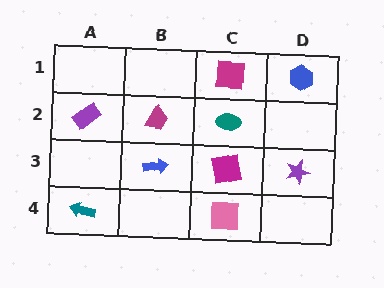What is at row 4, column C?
A pink square.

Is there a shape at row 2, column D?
No, that cell is empty.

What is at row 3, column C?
A magenta square.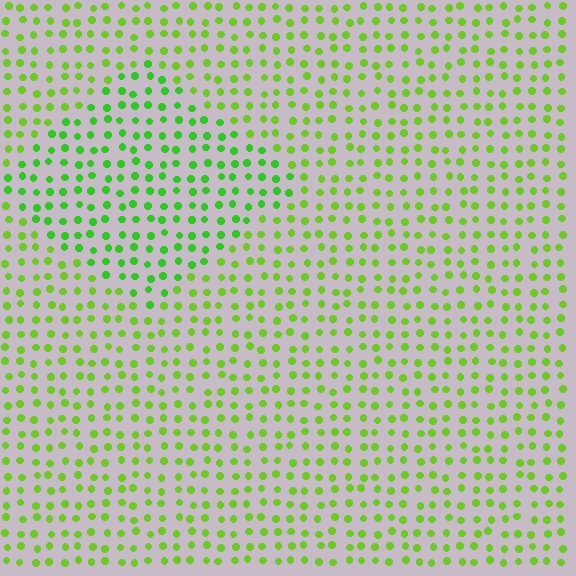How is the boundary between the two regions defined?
The boundary is defined purely by a slight shift in hue (about 23 degrees). Spacing, size, and orientation are identical on both sides.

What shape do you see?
I see a diamond.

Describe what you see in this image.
The image is filled with small lime elements in a uniform arrangement. A diamond-shaped region is visible where the elements are tinted to a slightly different hue, forming a subtle color boundary.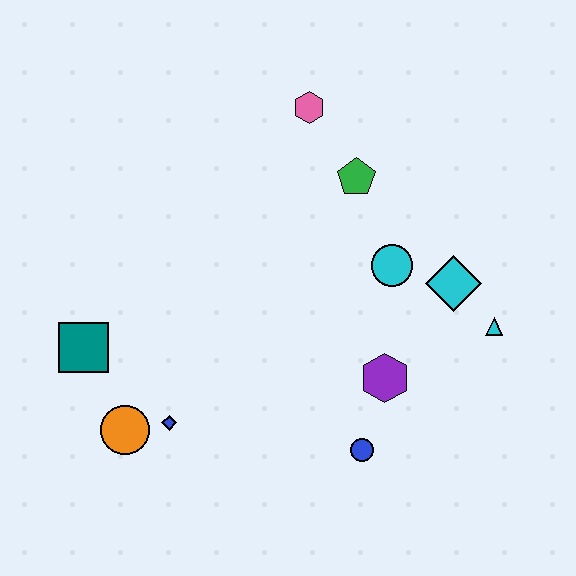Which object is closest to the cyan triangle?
The cyan diamond is closest to the cyan triangle.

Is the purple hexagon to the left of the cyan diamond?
Yes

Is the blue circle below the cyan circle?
Yes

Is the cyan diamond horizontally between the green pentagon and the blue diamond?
No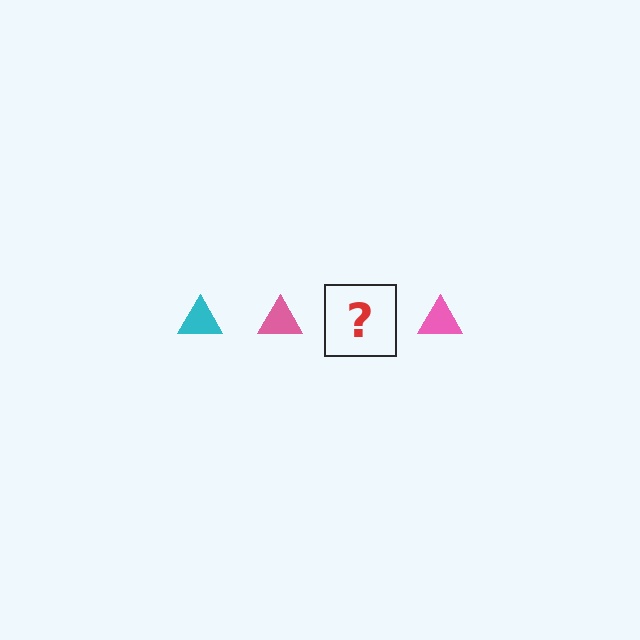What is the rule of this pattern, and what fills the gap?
The rule is that the pattern cycles through cyan, pink triangles. The gap should be filled with a cyan triangle.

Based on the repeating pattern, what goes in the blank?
The blank should be a cyan triangle.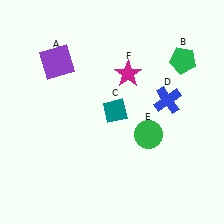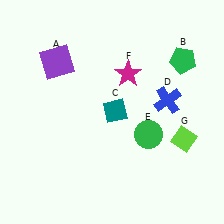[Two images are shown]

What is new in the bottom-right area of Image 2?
A lime diamond (G) was added in the bottom-right area of Image 2.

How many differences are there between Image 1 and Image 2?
There is 1 difference between the two images.